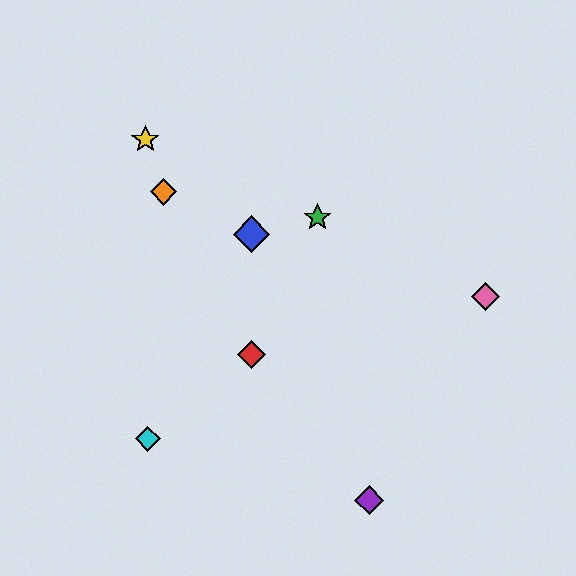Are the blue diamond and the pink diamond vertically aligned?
No, the blue diamond is at x≈252 and the pink diamond is at x≈485.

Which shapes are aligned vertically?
The red diamond, the blue diamond are aligned vertically.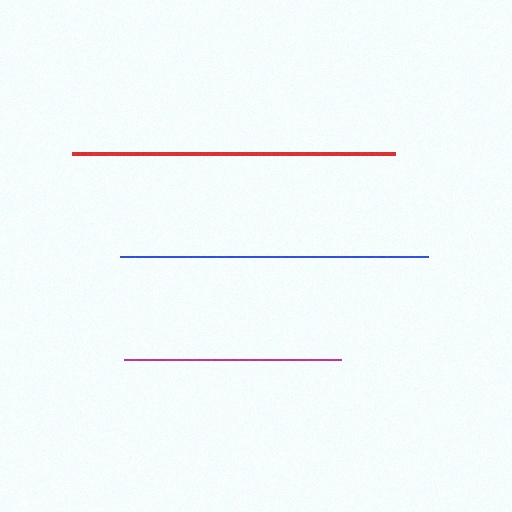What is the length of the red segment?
The red segment is approximately 322 pixels long.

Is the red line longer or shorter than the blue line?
The red line is longer than the blue line.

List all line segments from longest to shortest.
From longest to shortest: red, blue, magenta.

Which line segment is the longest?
The red line is the longest at approximately 322 pixels.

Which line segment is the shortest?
The magenta line is the shortest at approximately 217 pixels.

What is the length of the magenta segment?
The magenta segment is approximately 217 pixels long.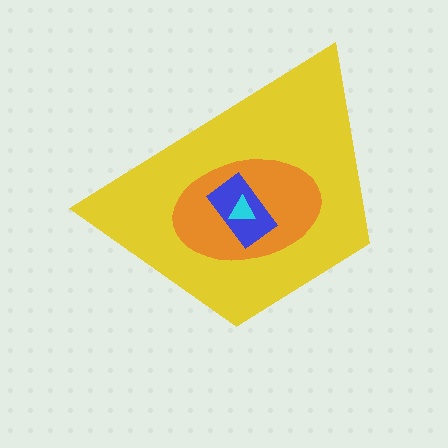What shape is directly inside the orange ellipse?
The blue rectangle.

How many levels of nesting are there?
4.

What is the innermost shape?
The cyan triangle.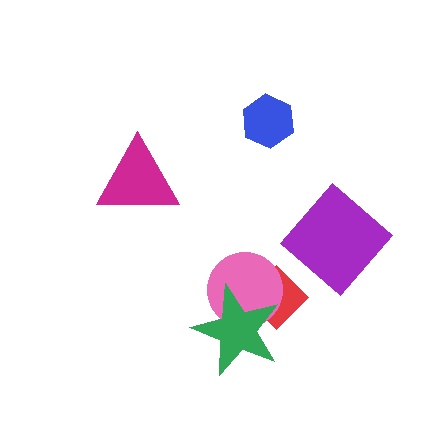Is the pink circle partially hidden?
Yes, it is partially covered by another shape.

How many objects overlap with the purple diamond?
0 objects overlap with the purple diamond.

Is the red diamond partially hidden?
Yes, it is partially covered by another shape.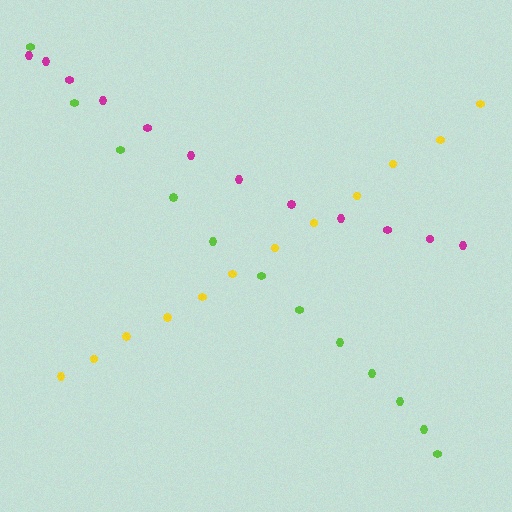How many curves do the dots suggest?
There are 3 distinct paths.